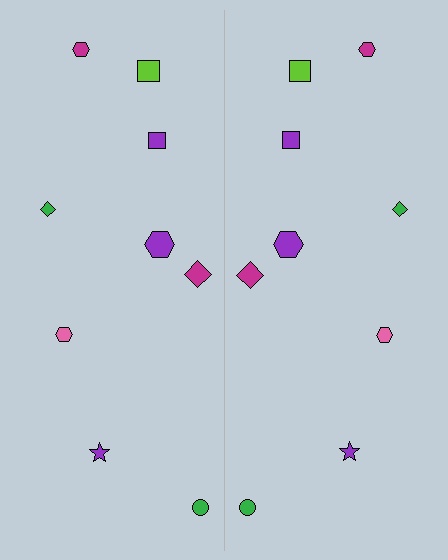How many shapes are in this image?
There are 18 shapes in this image.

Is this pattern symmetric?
Yes, this pattern has bilateral (reflection) symmetry.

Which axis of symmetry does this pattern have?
The pattern has a vertical axis of symmetry running through the center of the image.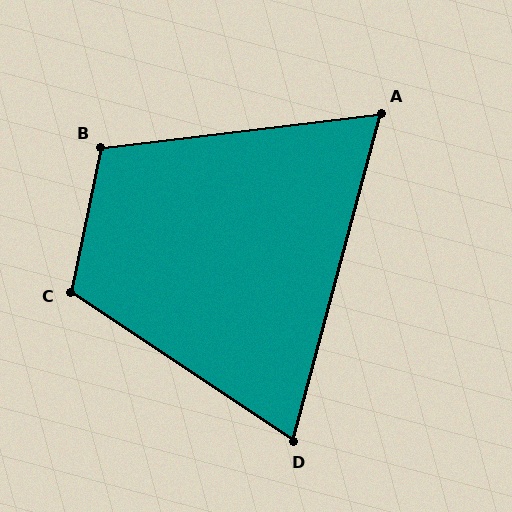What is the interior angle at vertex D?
Approximately 71 degrees (acute).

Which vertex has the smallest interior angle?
A, at approximately 68 degrees.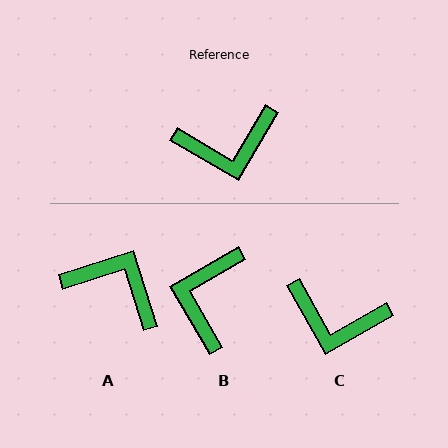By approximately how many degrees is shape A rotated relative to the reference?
Approximately 138 degrees counter-clockwise.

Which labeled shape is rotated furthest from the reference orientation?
A, about 138 degrees away.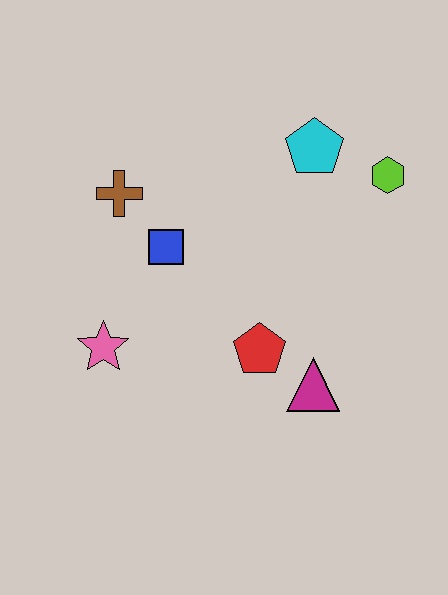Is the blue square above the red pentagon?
Yes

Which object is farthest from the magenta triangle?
The brown cross is farthest from the magenta triangle.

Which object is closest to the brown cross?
The blue square is closest to the brown cross.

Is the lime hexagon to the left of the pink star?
No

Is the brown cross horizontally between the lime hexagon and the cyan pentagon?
No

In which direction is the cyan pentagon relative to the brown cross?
The cyan pentagon is to the right of the brown cross.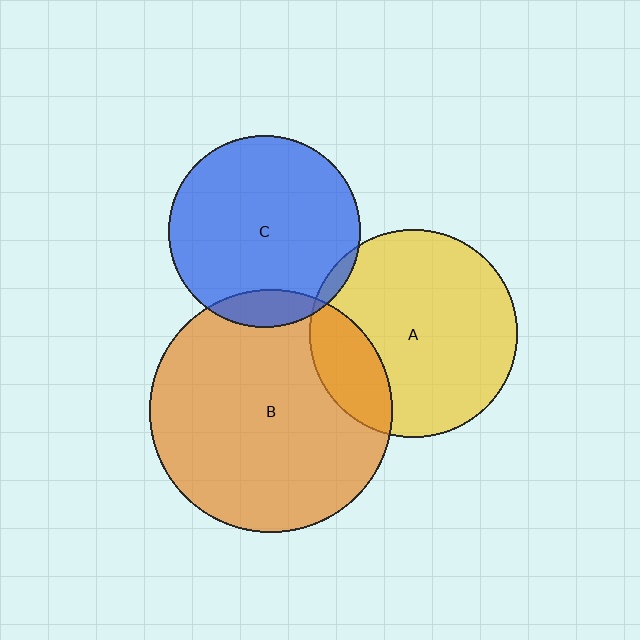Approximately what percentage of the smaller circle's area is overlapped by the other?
Approximately 10%.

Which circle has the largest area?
Circle B (orange).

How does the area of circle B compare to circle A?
Approximately 1.4 times.